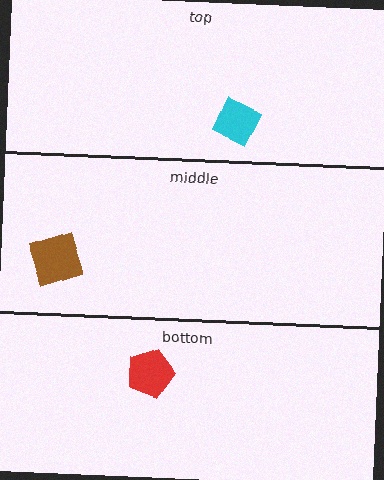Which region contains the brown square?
The middle region.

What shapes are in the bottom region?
The red pentagon.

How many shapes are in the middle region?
1.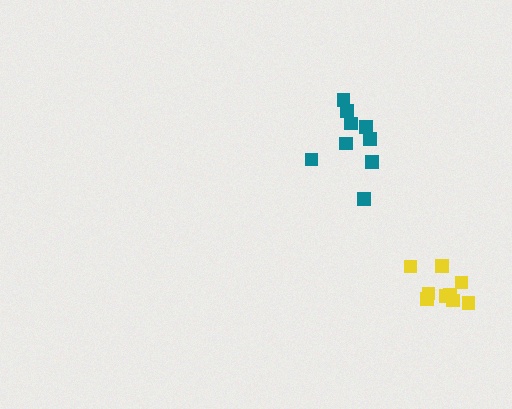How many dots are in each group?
Group 1: 9 dots, Group 2: 10 dots (19 total).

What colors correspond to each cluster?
The clusters are colored: teal, yellow.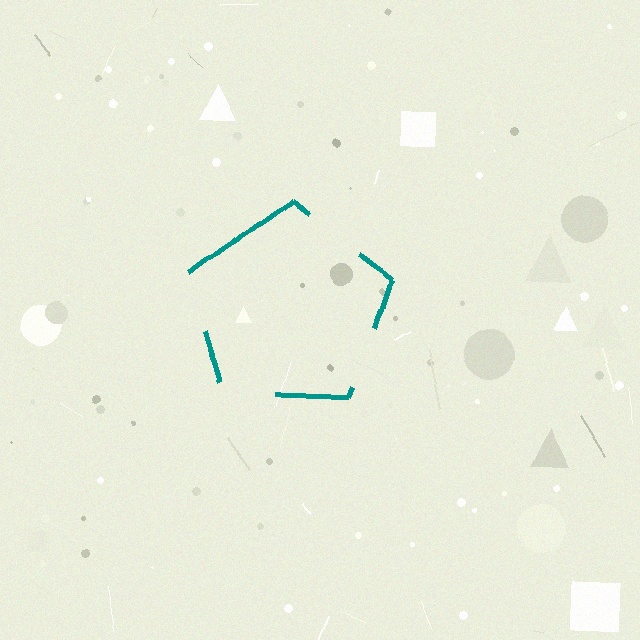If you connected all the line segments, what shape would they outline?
They would outline a pentagon.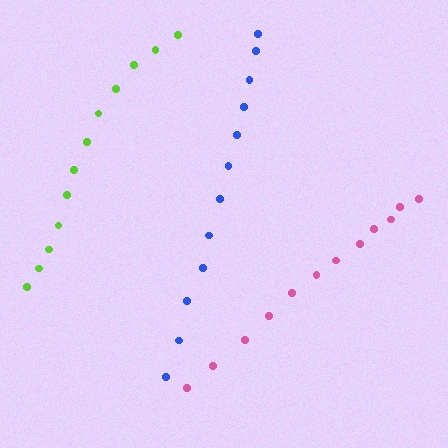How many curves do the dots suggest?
There are 3 distinct paths.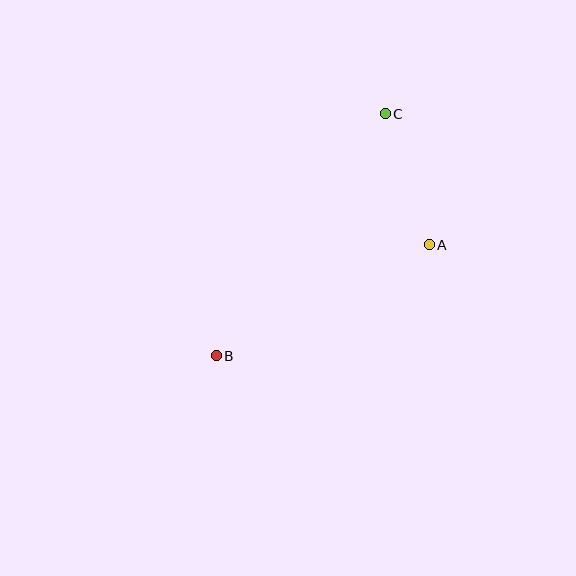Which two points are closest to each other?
Points A and C are closest to each other.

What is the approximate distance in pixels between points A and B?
The distance between A and B is approximately 240 pixels.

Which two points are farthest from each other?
Points B and C are farthest from each other.